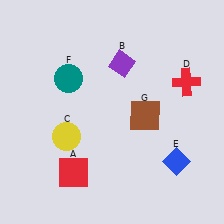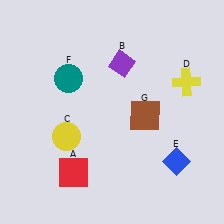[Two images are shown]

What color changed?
The cross (D) changed from red in Image 1 to yellow in Image 2.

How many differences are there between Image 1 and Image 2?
There is 1 difference between the two images.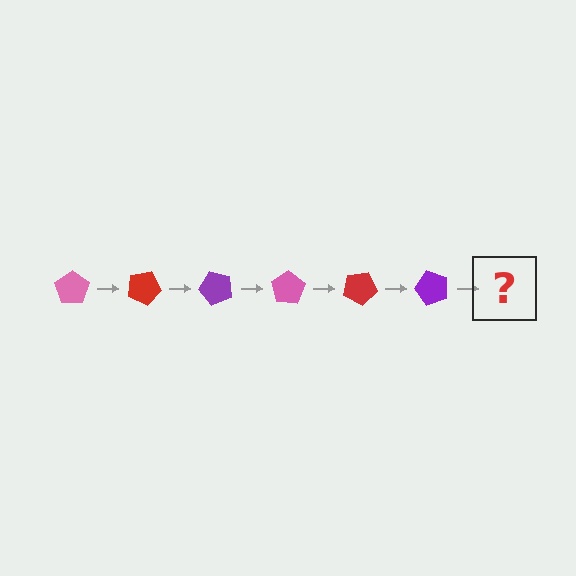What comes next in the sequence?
The next element should be a pink pentagon, rotated 150 degrees from the start.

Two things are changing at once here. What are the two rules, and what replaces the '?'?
The two rules are that it rotates 25 degrees each step and the color cycles through pink, red, and purple. The '?' should be a pink pentagon, rotated 150 degrees from the start.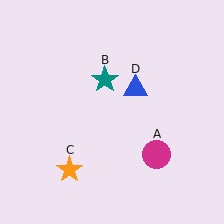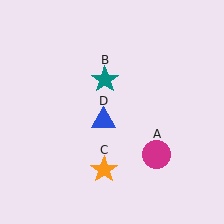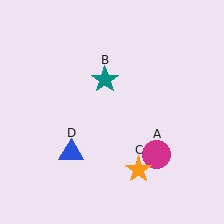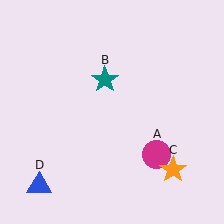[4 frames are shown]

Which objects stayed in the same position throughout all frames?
Magenta circle (object A) and teal star (object B) remained stationary.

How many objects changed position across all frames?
2 objects changed position: orange star (object C), blue triangle (object D).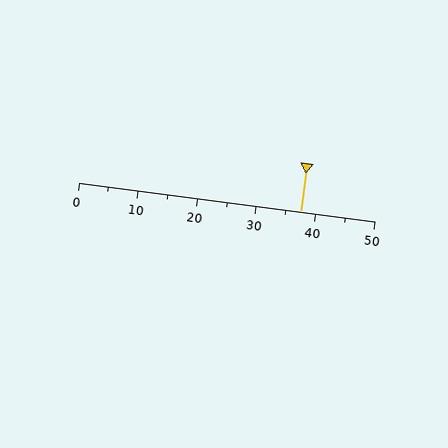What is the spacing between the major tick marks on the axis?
The major ticks are spaced 10 apart.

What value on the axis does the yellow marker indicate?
The marker indicates approximately 37.5.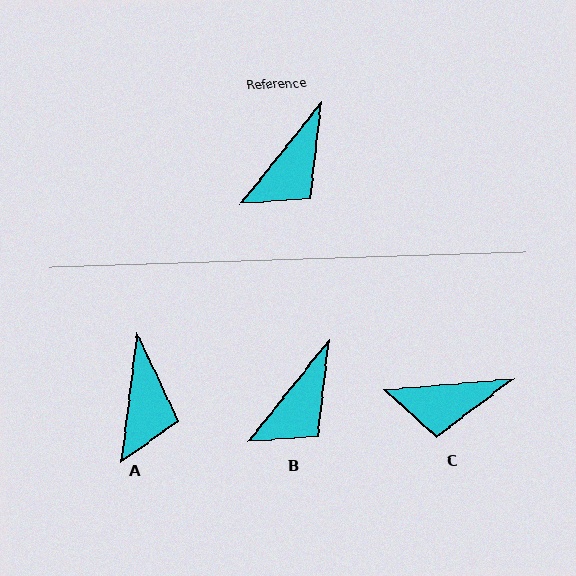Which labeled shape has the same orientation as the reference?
B.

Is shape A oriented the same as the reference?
No, it is off by about 31 degrees.